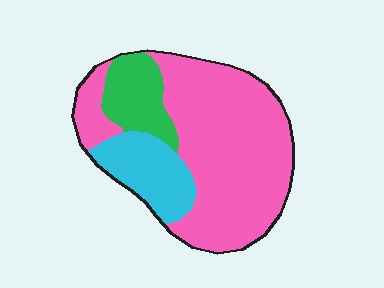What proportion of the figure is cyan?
Cyan takes up about one sixth (1/6) of the figure.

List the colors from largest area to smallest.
From largest to smallest: pink, cyan, green.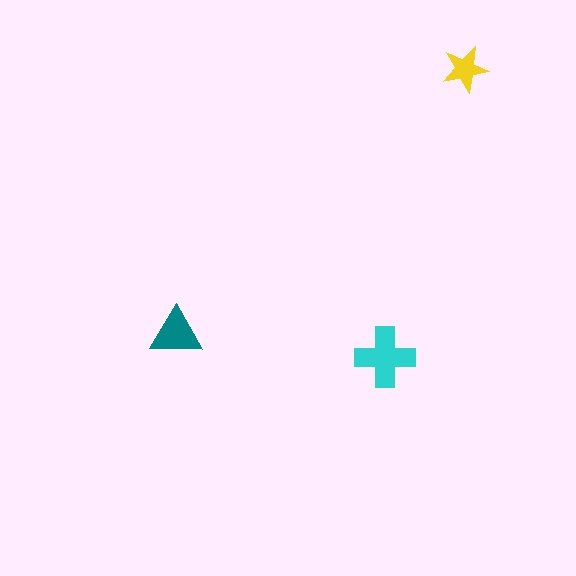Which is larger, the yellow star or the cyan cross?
The cyan cross.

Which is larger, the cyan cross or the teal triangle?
The cyan cross.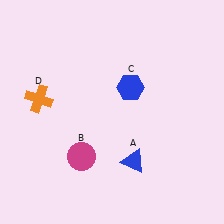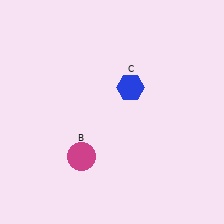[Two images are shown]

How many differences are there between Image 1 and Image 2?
There are 2 differences between the two images.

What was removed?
The blue triangle (A), the orange cross (D) were removed in Image 2.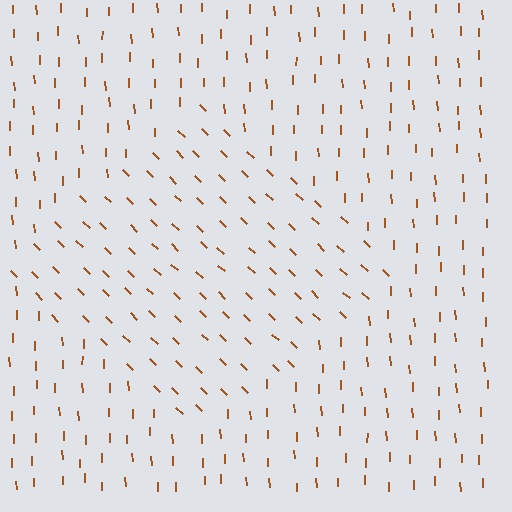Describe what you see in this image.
The image is filled with small brown line segments. A diamond region in the image has lines oriented differently from the surrounding lines, creating a visible texture boundary.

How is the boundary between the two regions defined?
The boundary is defined purely by a change in line orientation (approximately 45 degrees difference). All lines are the same color and thickness.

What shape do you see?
I see a diamond.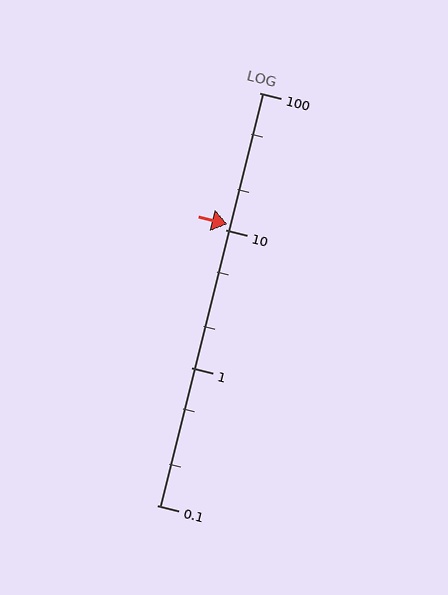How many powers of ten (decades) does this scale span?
The scale spans 3 decades, from 0.1 to 100.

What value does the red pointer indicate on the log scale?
The pointer indicates approximately 11.